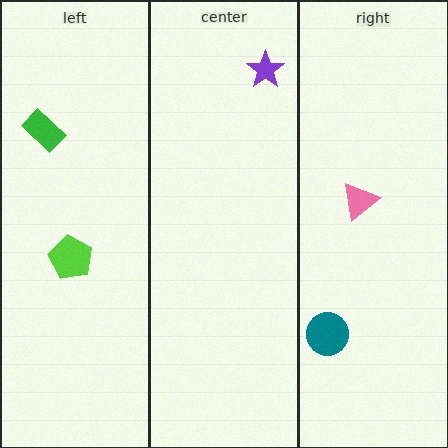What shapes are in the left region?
The lime pentagon, the green rectangle.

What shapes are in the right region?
The teal circle, the pink triangle.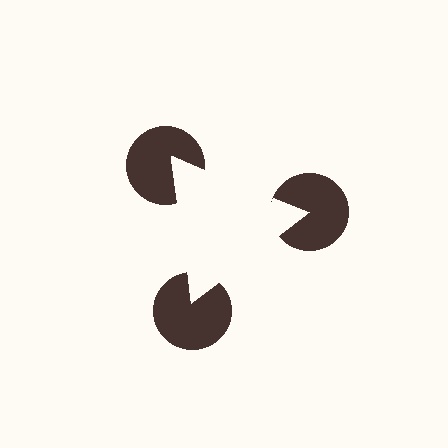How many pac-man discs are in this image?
There are 3 — one at each vertex of the illusory triangle.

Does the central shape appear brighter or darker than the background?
It typically appears slightly brighter than the background, even though no actual brightness change is drawn.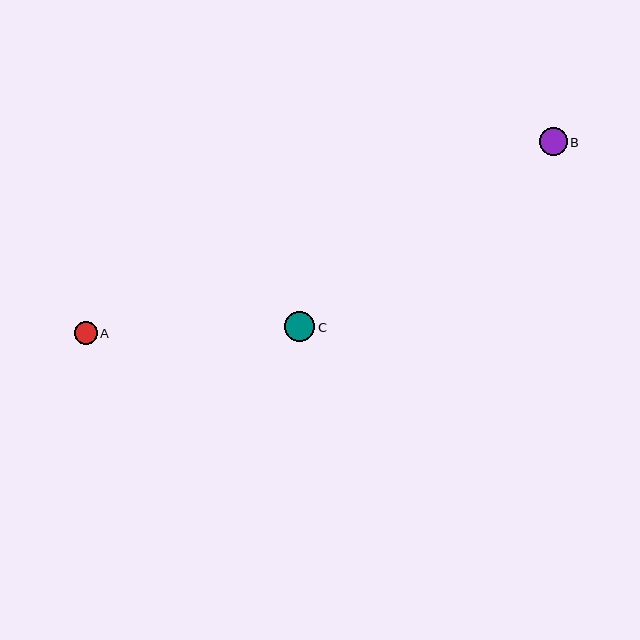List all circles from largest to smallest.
From largest to smallest: C, B, A.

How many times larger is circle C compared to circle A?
Circle C is approximately 1.4 times the size of circle A.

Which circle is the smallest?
Circle A is the smallest with a size of approximately 23 pixels.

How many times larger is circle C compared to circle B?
Circle C is approximately 1.1 times the size of circle B.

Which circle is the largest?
Circle C is the largest with a size of approximately 31 pixels.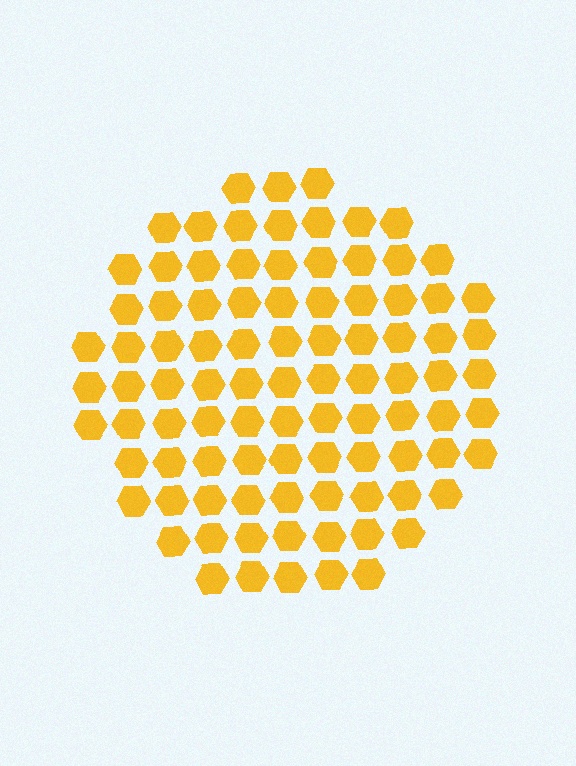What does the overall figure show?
The overall figure shows a circle.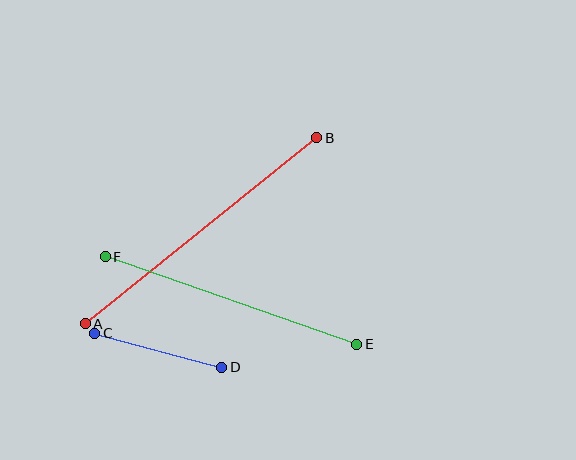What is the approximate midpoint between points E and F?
The midpoint is at approximately (231, 300) pixels.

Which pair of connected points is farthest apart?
Points A and B are farthest apart.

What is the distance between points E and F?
The distance is approximately 266 pixels.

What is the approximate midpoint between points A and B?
The midpoint is at approximately (201, 231) pixels.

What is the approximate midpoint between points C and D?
The midpoint is at approximately (158, 350) pixels.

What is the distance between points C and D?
The distance is approximately 131 pixels.